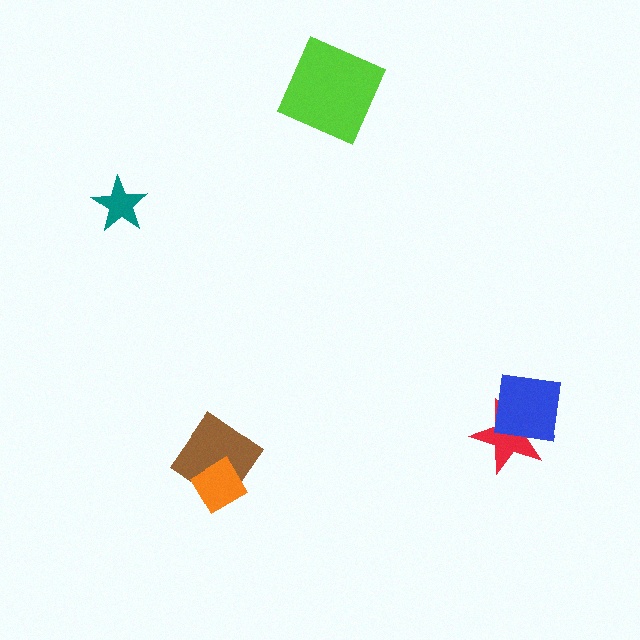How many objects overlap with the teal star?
0 objects overlap with the teal star.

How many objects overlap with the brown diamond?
1 object overlaps with the brown diamond.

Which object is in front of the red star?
The blue square is in front of the red star.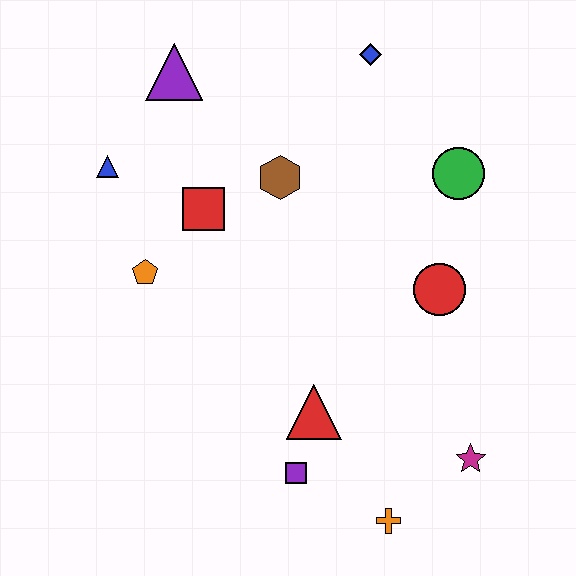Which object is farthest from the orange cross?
The purple triangle is farthest from the orange cross.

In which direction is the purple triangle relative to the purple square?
The purple triangle is above the purple square.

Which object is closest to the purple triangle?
The blue triangle is closest to the purple triangle.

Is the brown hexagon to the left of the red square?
No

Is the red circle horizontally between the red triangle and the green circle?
Yes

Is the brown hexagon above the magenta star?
Yes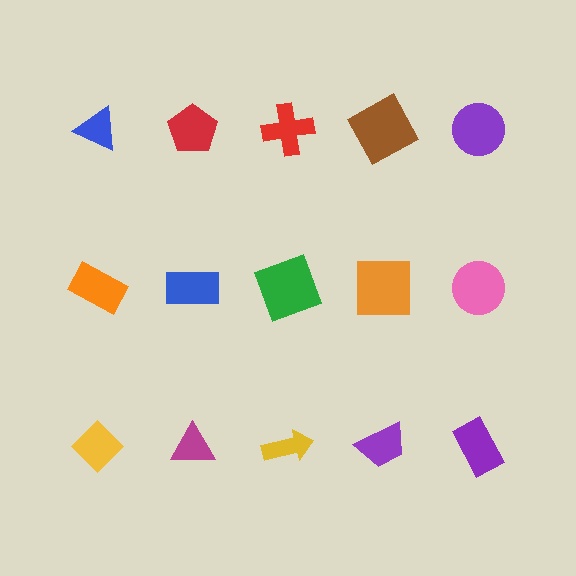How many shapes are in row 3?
5 shapes.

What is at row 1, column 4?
A brown square.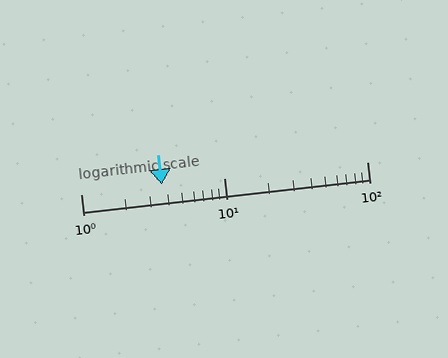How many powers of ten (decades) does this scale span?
The scale spans 2 decades, from 1 to 100.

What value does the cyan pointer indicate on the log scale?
The pointer indicates approximately 3.7.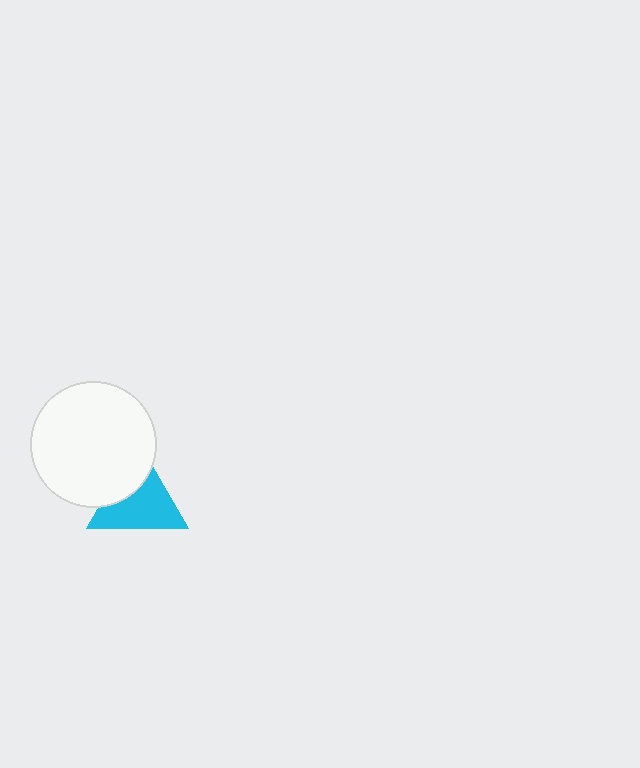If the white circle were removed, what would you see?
You would see the complete cyan triangle.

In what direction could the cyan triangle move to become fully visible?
The cyan triangle could move toward the lower-right. That would shift it out from behind the white circle entirely.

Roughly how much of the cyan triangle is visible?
Most of it is visible (roughly 67%).